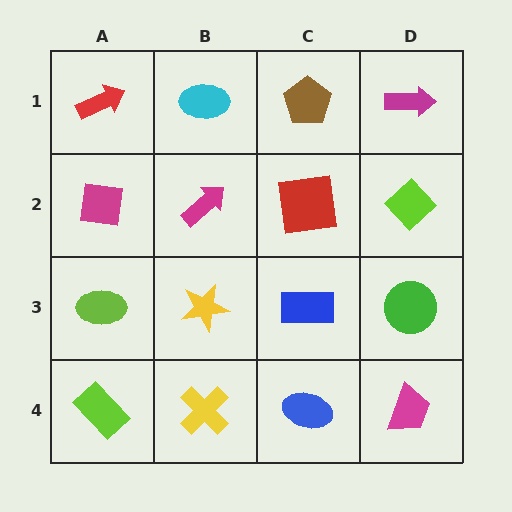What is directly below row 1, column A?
A magenta square.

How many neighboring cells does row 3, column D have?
3.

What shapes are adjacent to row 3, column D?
A lime diamond (row 2, column D), a magenta trapezoid (row 4, column D), a blue rectangle (row 3, column C).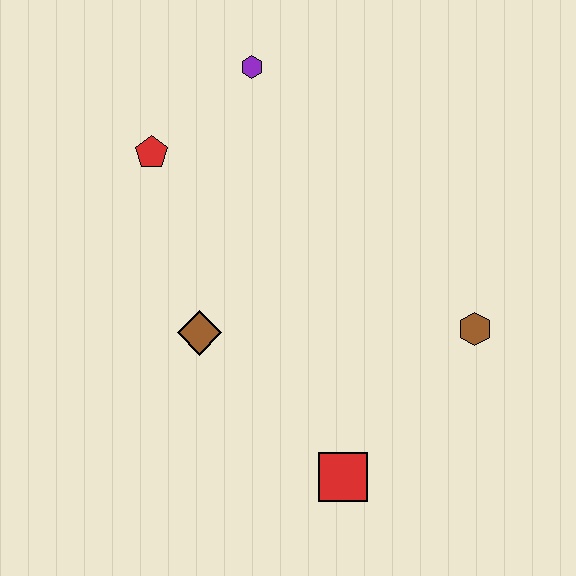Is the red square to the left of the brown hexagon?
Yes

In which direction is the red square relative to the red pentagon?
The red square is below the red pentagon.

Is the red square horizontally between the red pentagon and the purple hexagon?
No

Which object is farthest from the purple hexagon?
The red square is farthest from the purple hexagon.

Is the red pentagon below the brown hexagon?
No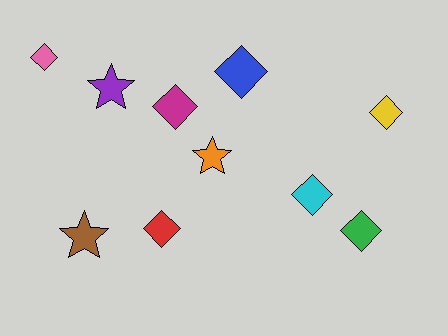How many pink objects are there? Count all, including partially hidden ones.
There is 1 pink object.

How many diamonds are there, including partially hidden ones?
There are 7 diamonds.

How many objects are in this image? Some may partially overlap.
There are 10 objects.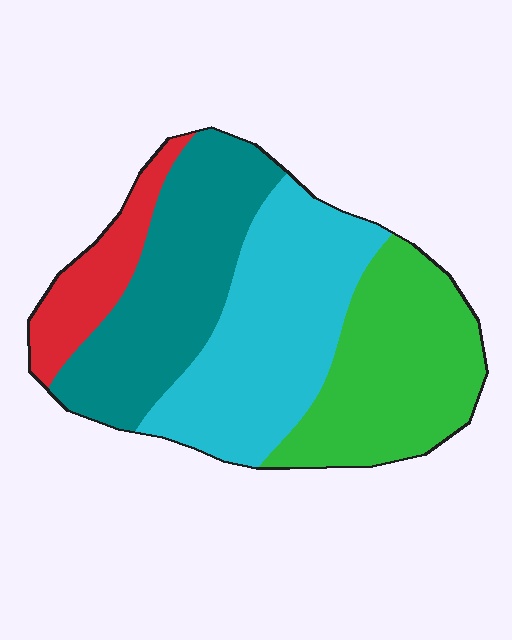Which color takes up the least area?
Red, at roughly 10%.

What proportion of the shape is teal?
Teal takes up about one quarter (1/4) of the shape.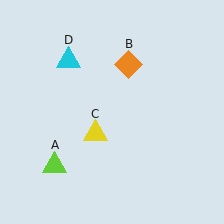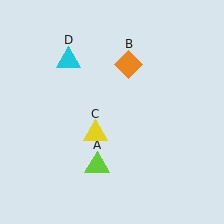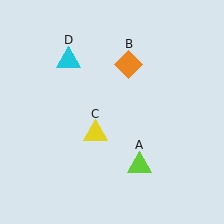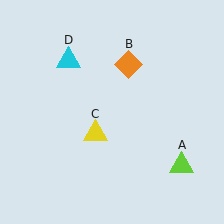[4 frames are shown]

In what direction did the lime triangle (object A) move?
The lime triangle (object A) moved right.